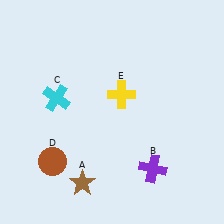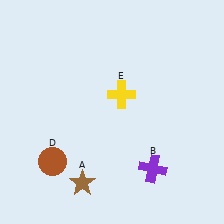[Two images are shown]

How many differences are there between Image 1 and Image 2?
There is 1 difference between the two images.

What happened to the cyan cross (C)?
The cyan cross (C) was removed in Image 2. It was in the top-left area of Image 1.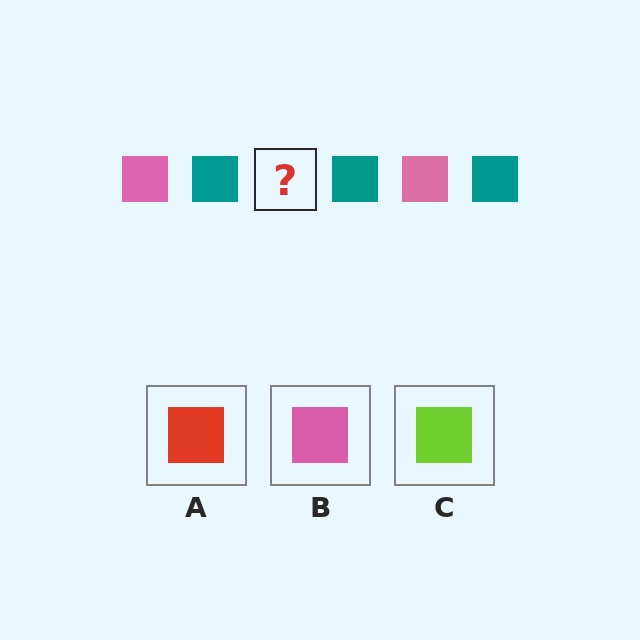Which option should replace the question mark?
Option B.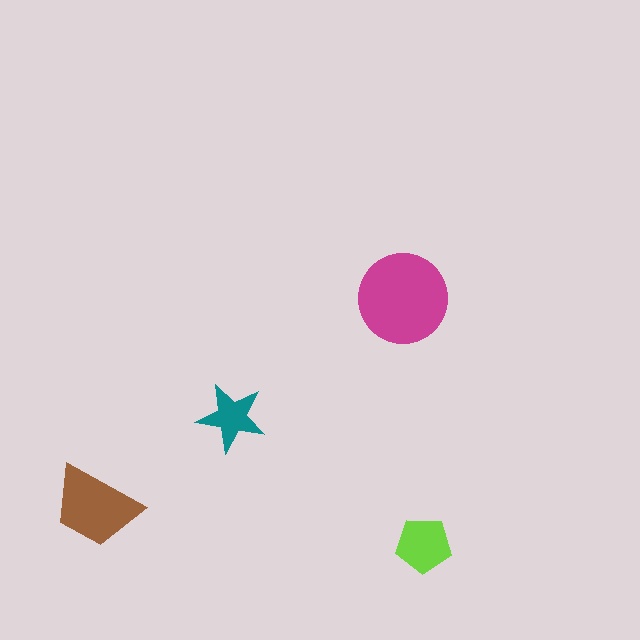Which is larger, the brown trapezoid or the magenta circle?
The magenta circle.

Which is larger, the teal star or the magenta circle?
The magenta circle.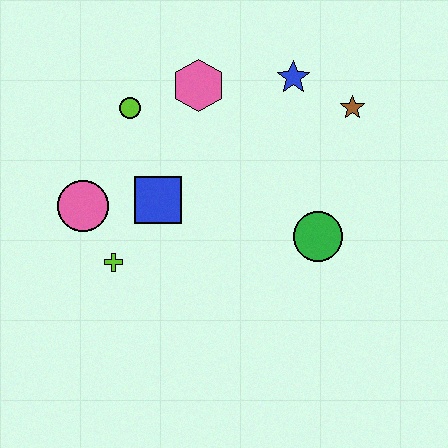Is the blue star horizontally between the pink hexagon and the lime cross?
No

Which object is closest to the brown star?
The blue star is closest to the brown star.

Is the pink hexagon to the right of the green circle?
No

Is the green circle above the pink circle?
No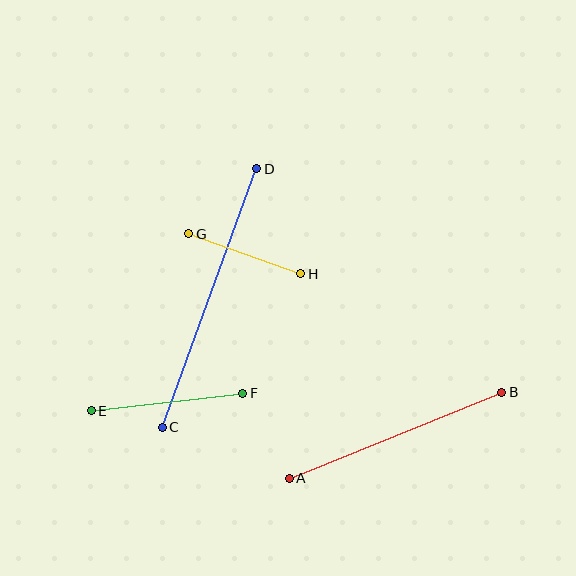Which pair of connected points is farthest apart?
Points C and D are farthest apart.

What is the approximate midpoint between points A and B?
The midpoint is at approximately (396, 435) pixels.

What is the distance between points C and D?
The distance is approximately 276 pixels.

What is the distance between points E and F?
The distance is approximately 152 pixels.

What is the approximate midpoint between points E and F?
The midpoint is at approximately (167, 402) pixels.